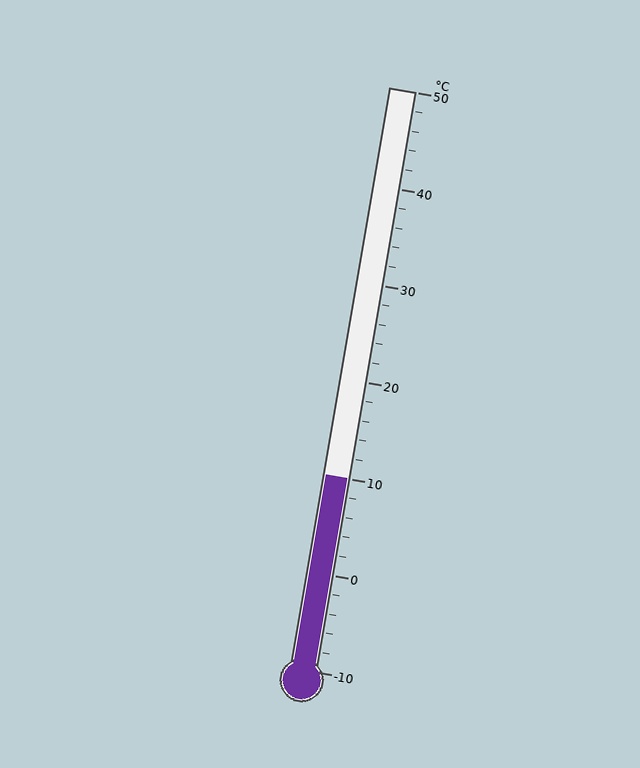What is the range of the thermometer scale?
The thermometer scale ranges from -10°C to 50°C.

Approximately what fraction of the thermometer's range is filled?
The thermometer is filled to approximately 35% of its range.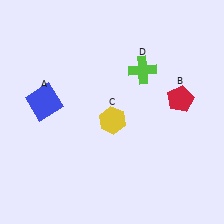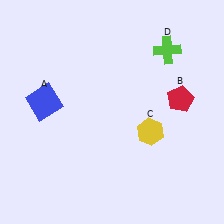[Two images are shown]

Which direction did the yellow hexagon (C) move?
The yellow hexagon (C) moved right.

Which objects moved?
The objects that moved are: the yellow hexagon (C), the lime cross (D).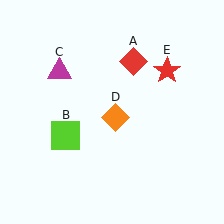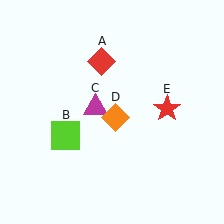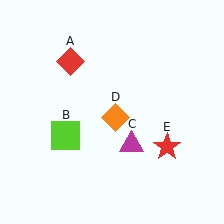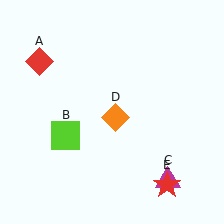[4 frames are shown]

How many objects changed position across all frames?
3 objects changed position: red diamond (object A), magenta triangle (object C), red star (object E).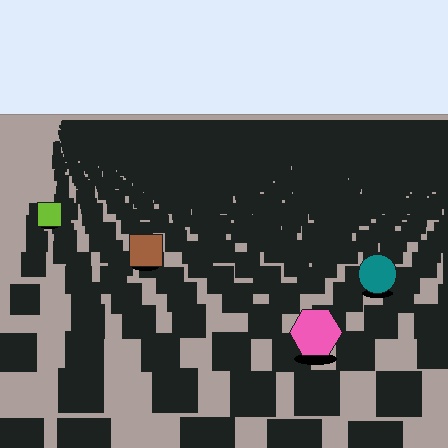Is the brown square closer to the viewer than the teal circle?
No. The teal circle is closer — you can tell from the texture gradient: the ground texture is coarser near it.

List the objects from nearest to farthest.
From nearest to farthest: the pink hexagon, the teal circle, the brown square, the lime square.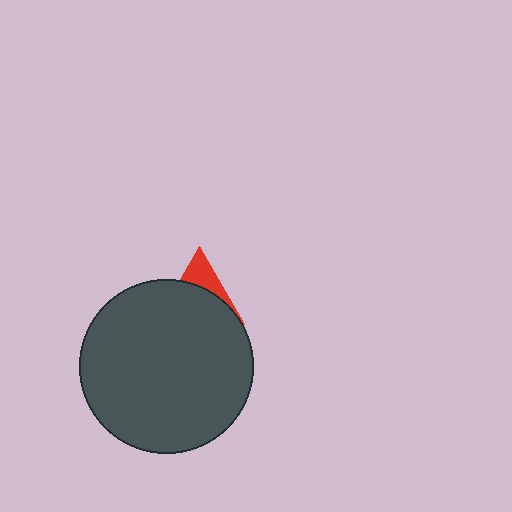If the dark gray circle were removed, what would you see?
You would see the complete red triangle.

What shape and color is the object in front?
The object in front is a dark gray circle.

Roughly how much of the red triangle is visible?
A small part of it is visible (roughly 31%).